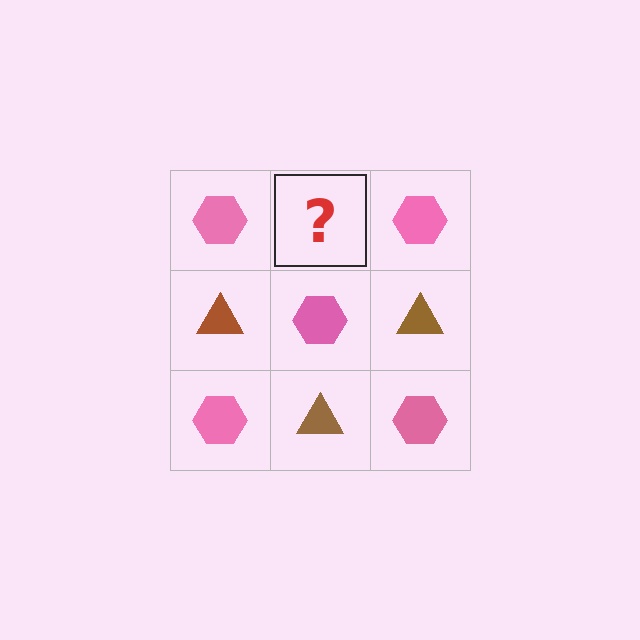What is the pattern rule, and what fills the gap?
The rule is that it alternates pink hexagon and brown triangle in a checkerboard pattern. The gap should be filled with a brown triangle.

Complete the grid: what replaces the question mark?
The question mark should be replaced with a brown triangle.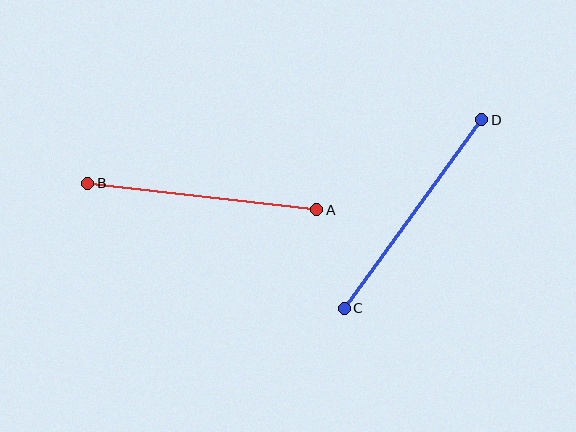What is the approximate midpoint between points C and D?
The midpoint is at approximately (413, 214) pixels.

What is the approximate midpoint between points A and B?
The midpoint is at approximately (202, 196) pixels.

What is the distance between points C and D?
The distance is approximately 233 pixels.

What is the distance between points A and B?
The distance is approximately 231 pixels.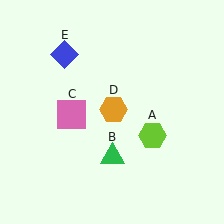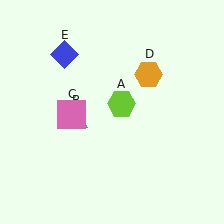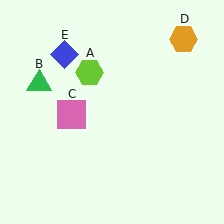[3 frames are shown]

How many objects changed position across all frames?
3 objects changed position: lime hexagon (object A), green triangle (object B), orange hexagon (object D).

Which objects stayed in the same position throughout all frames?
Pink square (object C) and blue diamond (object E) remained stationary.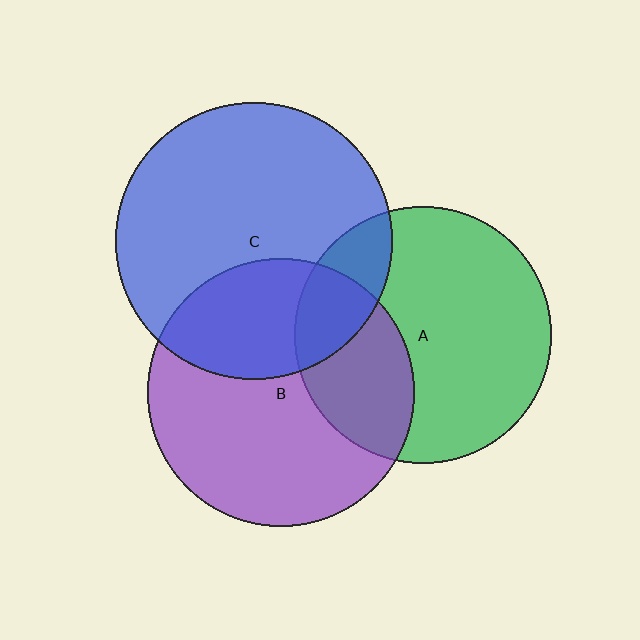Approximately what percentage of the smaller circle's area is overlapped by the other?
Approximately 35%.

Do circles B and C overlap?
Yes.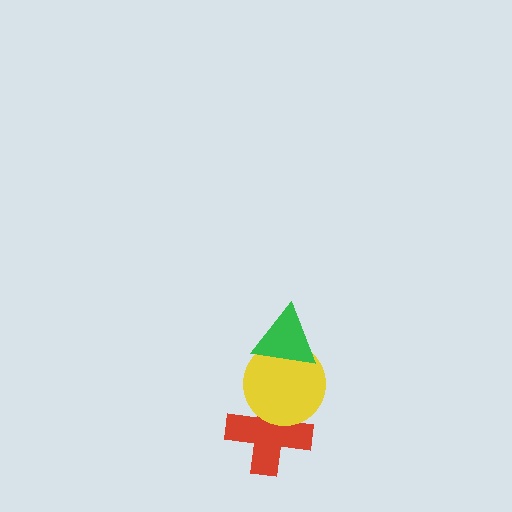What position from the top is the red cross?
The red cross is 3rd from the top.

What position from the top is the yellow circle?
The yellow circle is 2nd from the top.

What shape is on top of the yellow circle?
The green triangle is on top of the yellow circle.